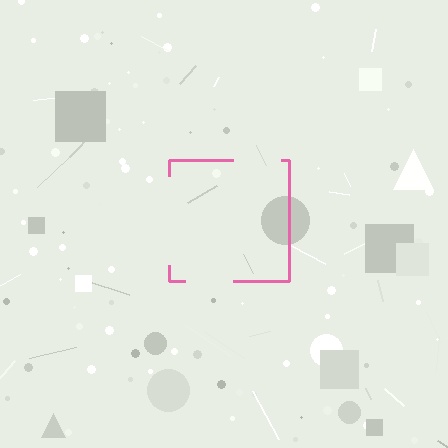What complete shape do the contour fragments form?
The contour fragments form a square.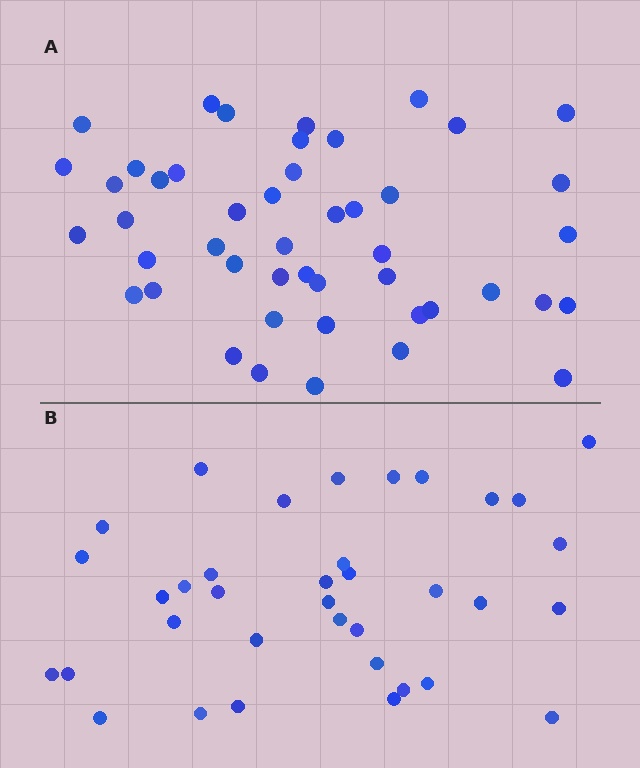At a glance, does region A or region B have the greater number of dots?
Region A (the top region) has more dots.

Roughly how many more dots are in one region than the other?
Region A has roughly 12 or so more dots than region B.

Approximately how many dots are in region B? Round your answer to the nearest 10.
About 40 dots. (The exact count is 36, which rounds to 40.)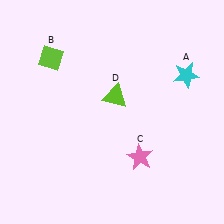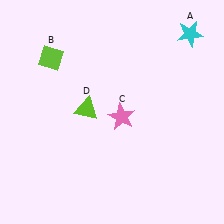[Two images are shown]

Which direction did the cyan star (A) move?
The cyan star (A) moved up.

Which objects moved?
The objects that moved are: the cyan star (A), the pink star (C), the lime triangle (D).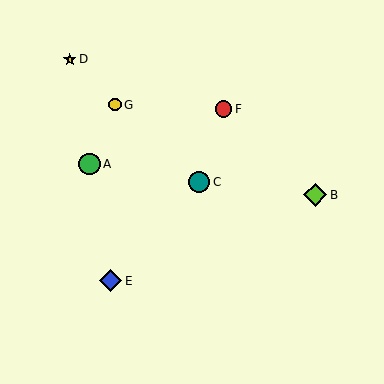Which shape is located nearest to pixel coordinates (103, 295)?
The blue diamond (labeled E) at (111, 281) is nearest to that location.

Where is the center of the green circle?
The center of the green circle is at (89, 164).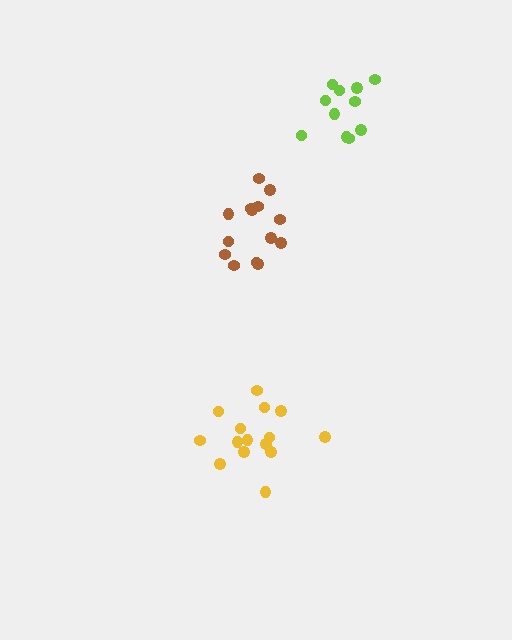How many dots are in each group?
Group 1: 14 dots, Group 2: 15 dots, Group 3: 11 dots (40 total).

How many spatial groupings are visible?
There are 3 spatial groupings.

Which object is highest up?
The lime cluster is topmost.